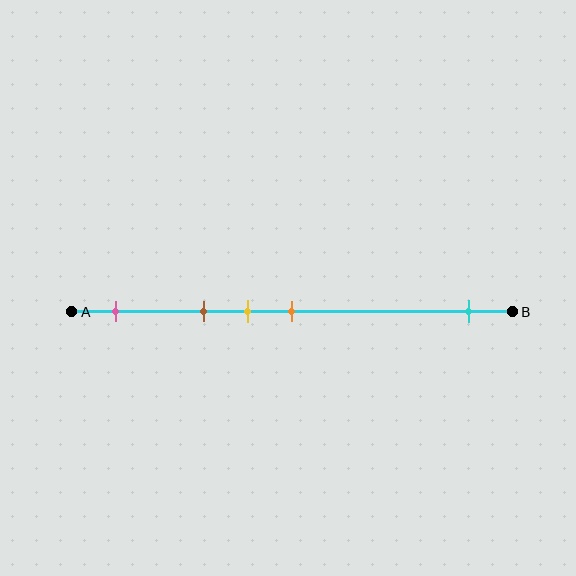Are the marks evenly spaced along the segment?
No, the marks are not evenly spaced.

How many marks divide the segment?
There are 5 marks dividing the segment.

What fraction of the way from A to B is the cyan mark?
The cyan mark is approximately 90% (0.9) of the way from A to B.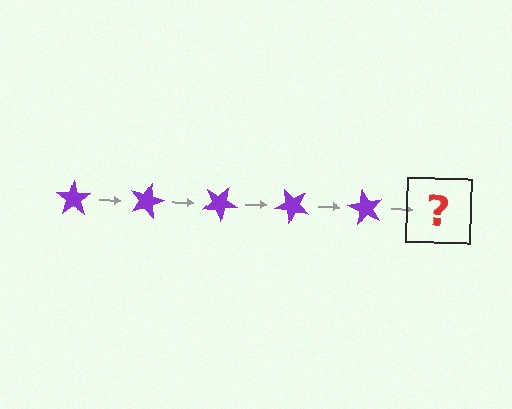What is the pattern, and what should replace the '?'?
The pattern is that the star rotates 15 degrees each step. The '?' should be a purple star rotated 75 degrees.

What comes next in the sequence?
The next element should be a purple star rotated 75 degrees.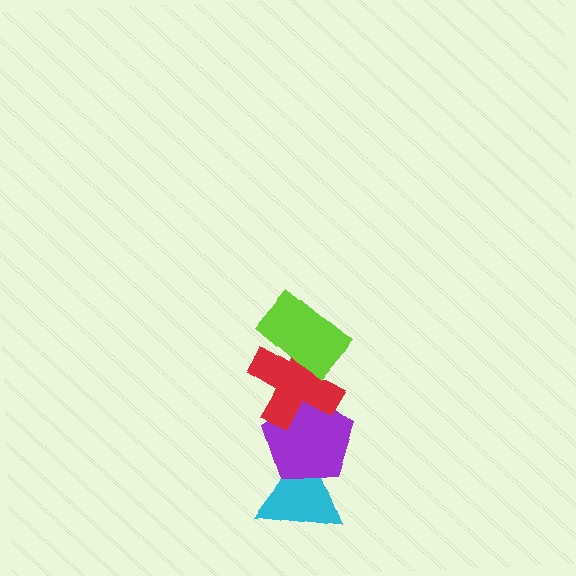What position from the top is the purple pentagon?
The purple pentagon is 3rd from the top.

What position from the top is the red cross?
The red cross is 2nd from the top.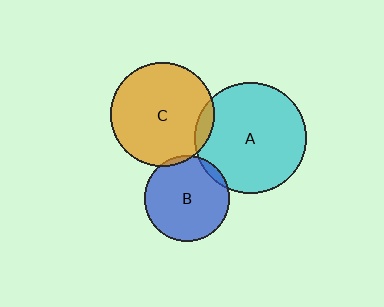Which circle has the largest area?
Circle A (cyan).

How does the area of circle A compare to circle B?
Approximately 1.7 times.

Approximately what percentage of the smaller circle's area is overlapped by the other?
Approximately 5%.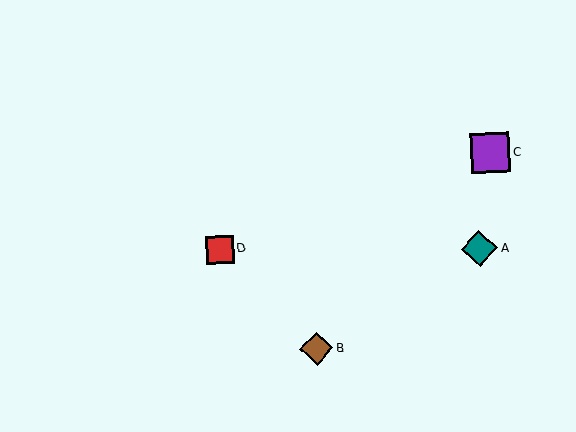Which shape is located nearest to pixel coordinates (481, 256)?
The teal diamond (labeled A) at (480, 249) is nearest to that location.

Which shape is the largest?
The purple square (labeled C) is the largest.